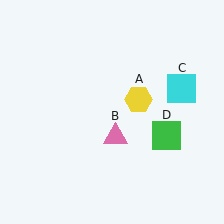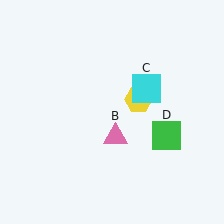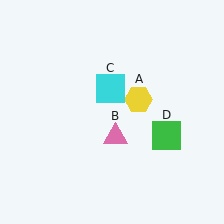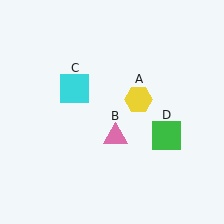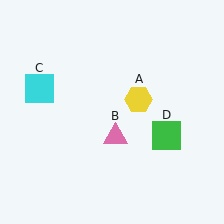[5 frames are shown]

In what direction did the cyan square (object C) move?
The cyan square (object C) moved left.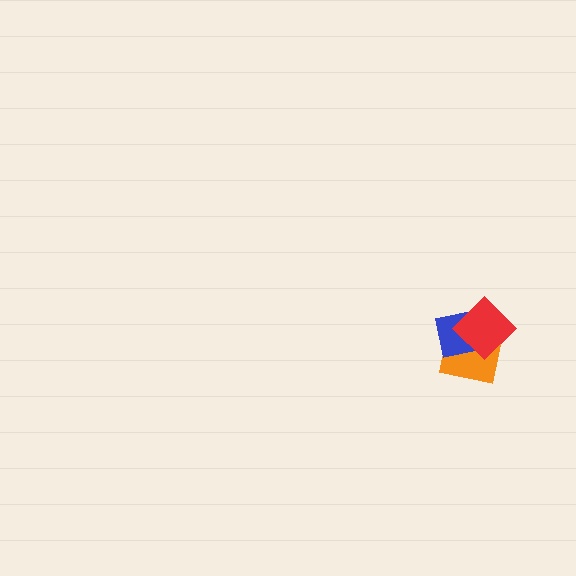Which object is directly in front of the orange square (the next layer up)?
The blue square is directly in front of the orange square.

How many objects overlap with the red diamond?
2 objects overlap with the red diamond.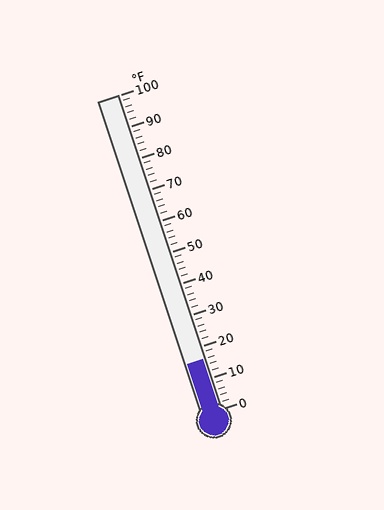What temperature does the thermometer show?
The thermometer shows approximately 16°F.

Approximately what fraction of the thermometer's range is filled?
The thermometer is filled to approximately 15% of its range.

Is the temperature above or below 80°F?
The temperature is below 80°F.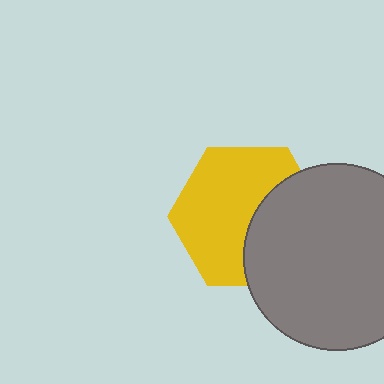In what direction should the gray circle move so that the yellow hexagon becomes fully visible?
The gray circle should move right. That is the shortest direction to clear the overlap and leave the yellow hexagon fully visible.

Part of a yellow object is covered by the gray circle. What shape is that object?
It is a hexagon.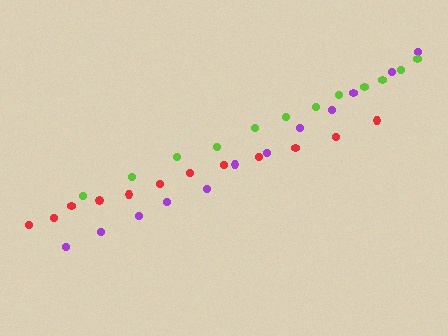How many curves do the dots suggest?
There are 3 distinct paths.